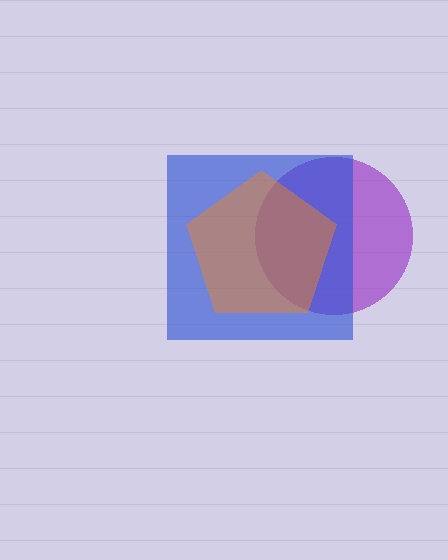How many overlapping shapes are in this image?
There are 3 overlapping shapes in the image.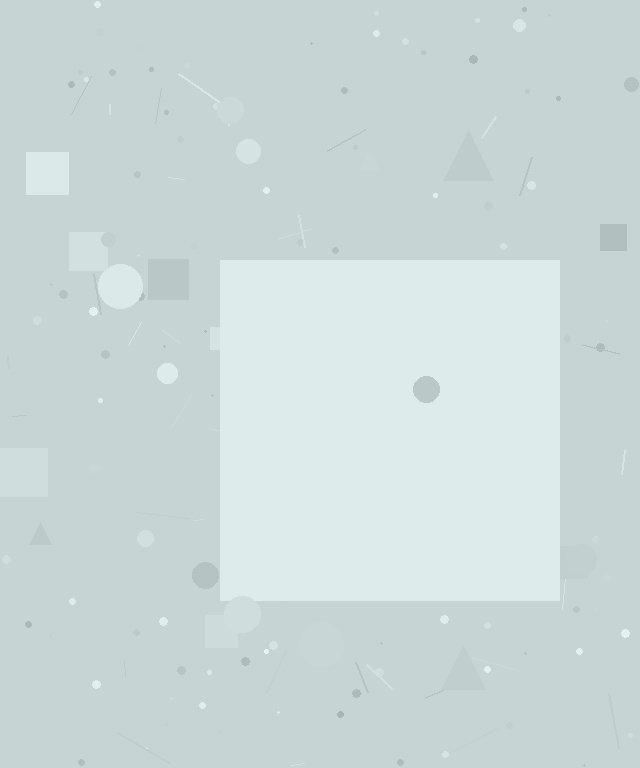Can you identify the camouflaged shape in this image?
The camouflaged shape is a square.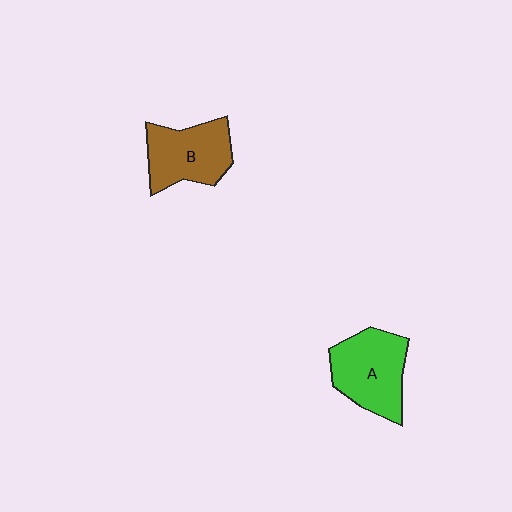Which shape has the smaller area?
Shape B (brown).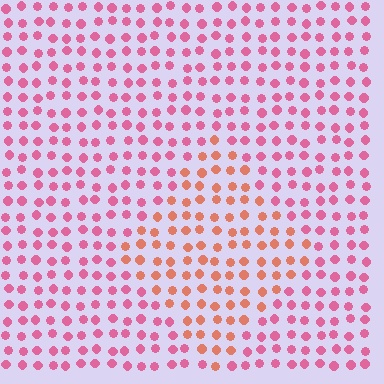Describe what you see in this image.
The image is filled with small pink elements in a uniform arrangement. A diamond-shaped region is visible where the elements are tinted to a slightly different hue, forming a subtle color boundary.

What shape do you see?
I see a diamond.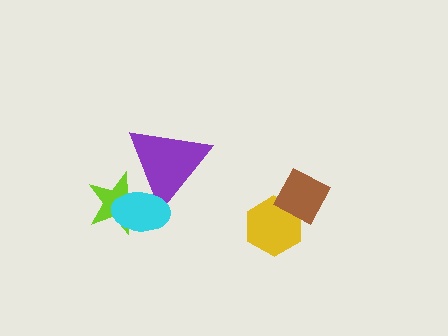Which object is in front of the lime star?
The cyan ellipse is in front of the lime star.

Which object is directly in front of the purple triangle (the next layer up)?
The lime star is directly in front of the purple triangle.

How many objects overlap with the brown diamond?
1 object overlaps with the brown diamond.